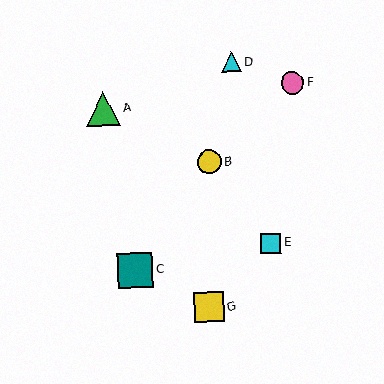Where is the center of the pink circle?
The center of the pink circle is at (292, 83).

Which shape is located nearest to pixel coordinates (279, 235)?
The cyan square (labeled E) at (271, 243) is nearest to that location.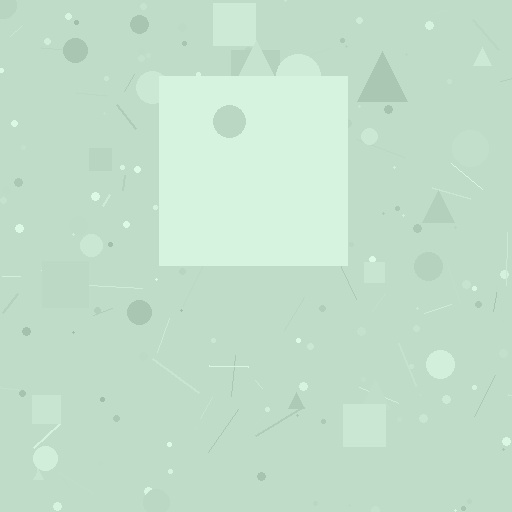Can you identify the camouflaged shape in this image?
The camouflaged shape is a square.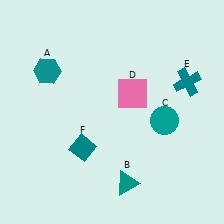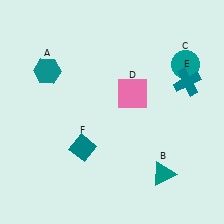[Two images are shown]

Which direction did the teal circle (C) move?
The teal circle (C) moved up.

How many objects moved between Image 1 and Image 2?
2 objects moved between the two images.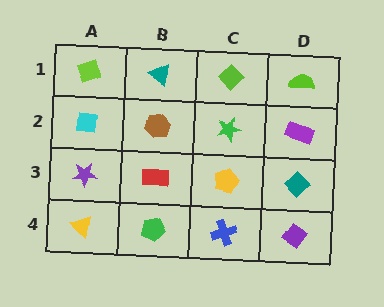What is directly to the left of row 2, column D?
A green star.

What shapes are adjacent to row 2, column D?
A lime semicircle (row 1, column D), a teal diamond (row 3, column D), a green star (row 2, column C).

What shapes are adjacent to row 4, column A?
A purple star (row 3, column A), a green pentagon (row 4, column B).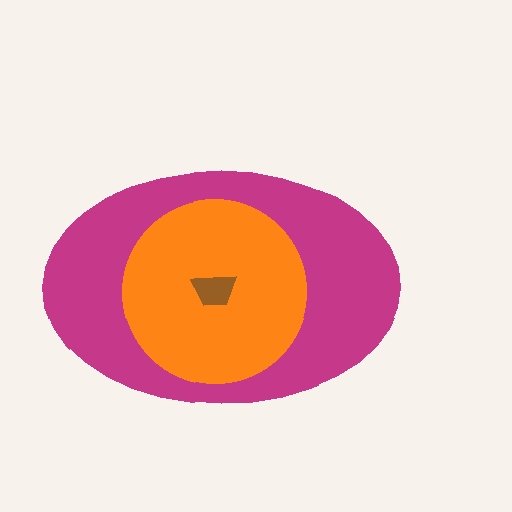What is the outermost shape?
The magenta ellipse.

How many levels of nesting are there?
3.